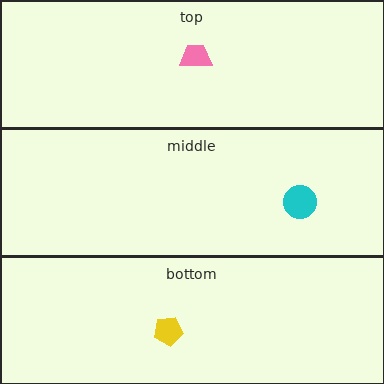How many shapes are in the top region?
1.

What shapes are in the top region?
The pink trapezoid.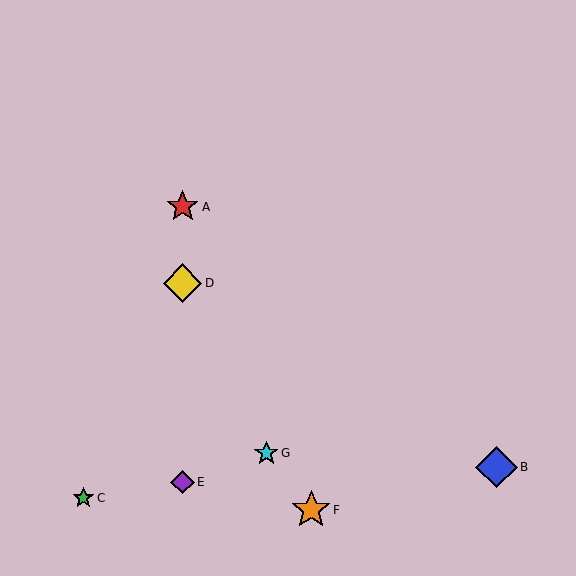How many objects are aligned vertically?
3 objects (A, D, E) are aligned vertically.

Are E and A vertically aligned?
Yes, both are at x≈183.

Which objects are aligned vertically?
Objects A, D, E are aligned vertically.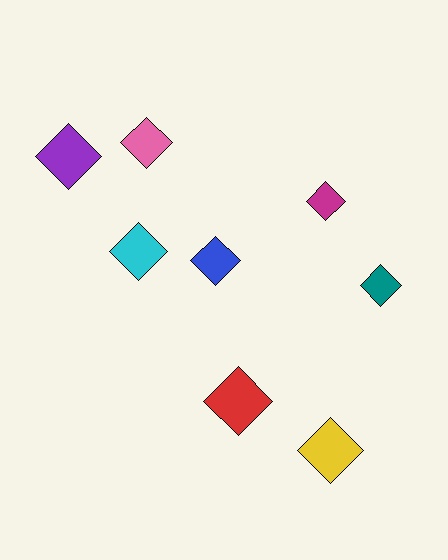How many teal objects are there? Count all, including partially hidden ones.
There is 1 teal object.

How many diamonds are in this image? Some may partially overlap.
There are 8 diamonds.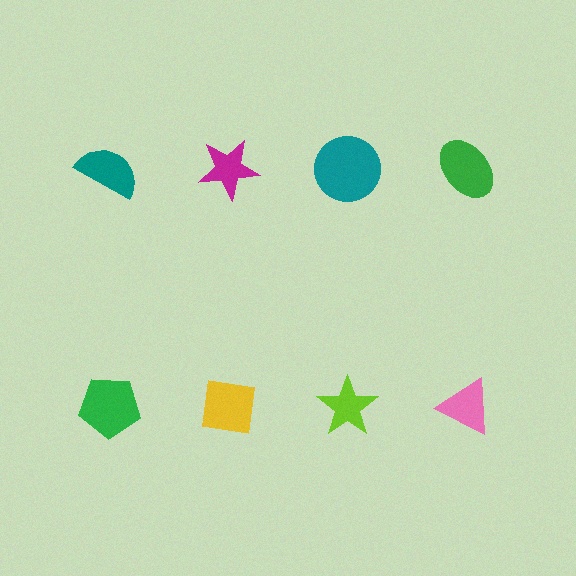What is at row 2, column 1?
A green pentagon.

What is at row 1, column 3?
A teal circle.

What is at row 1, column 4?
A green ellipse.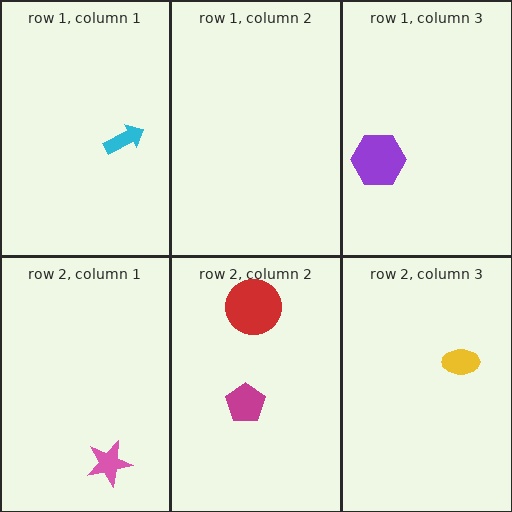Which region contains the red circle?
The row 2, column 2 region.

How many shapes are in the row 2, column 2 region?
2.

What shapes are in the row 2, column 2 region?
The red circle, the magenta pentagon.